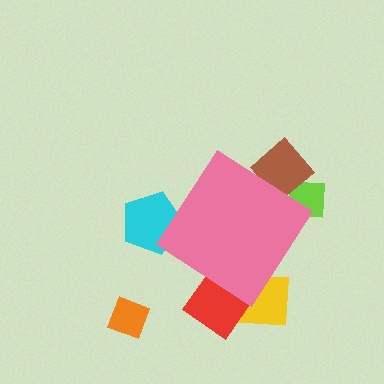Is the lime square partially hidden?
Yes, the lime square is partially hidden behind the pink diamond.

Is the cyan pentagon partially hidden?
Yes, the cyan pentagon is partially hidden behind the pink diamond.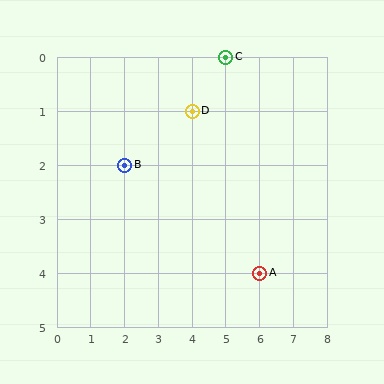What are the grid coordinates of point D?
Point D is at grid coordinates (4, 1).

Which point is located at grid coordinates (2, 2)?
Point B is at (2, 2).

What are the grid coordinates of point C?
Point C is at grid coordinates (5, 0).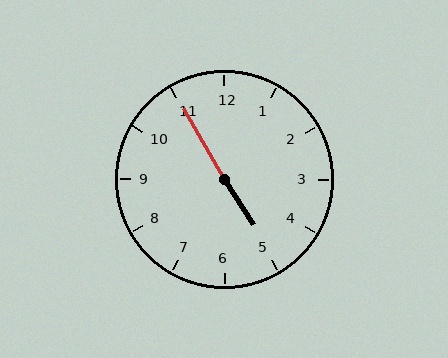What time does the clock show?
4:55.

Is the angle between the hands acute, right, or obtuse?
It is obtuse.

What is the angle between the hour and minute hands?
Approximately 178 degrees.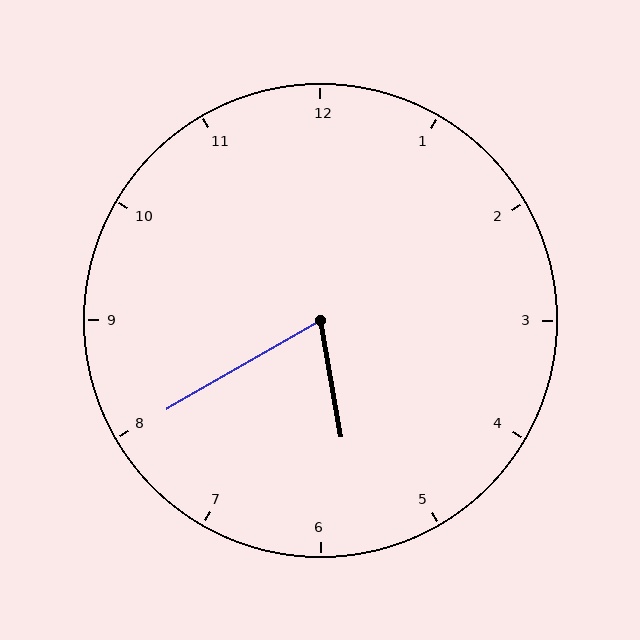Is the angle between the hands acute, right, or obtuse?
It is acute.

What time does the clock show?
5:40.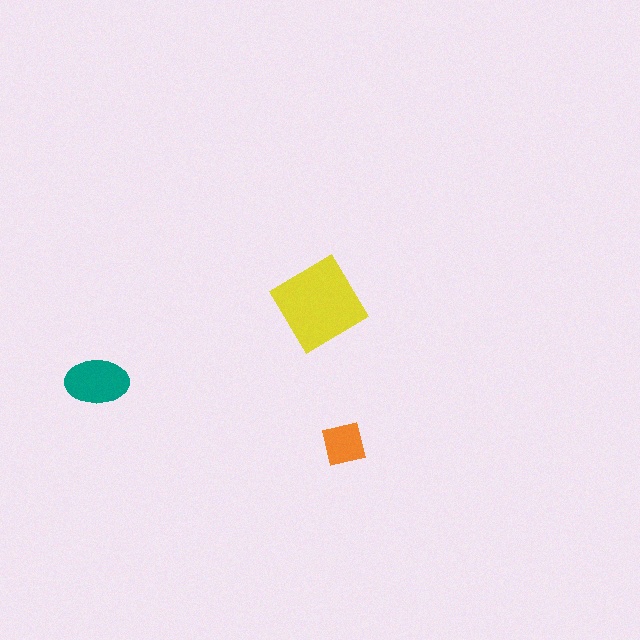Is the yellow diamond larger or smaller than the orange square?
Larger.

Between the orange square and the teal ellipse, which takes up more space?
The teal ellipse.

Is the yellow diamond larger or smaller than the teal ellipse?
Larger.